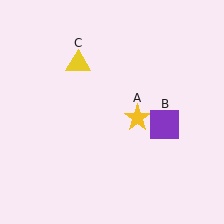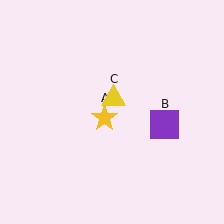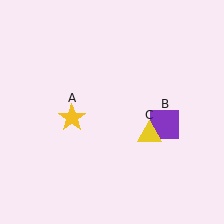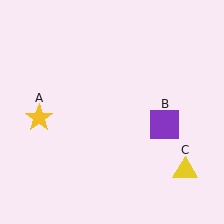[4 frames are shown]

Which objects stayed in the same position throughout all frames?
Purple square (object B) remained stationary.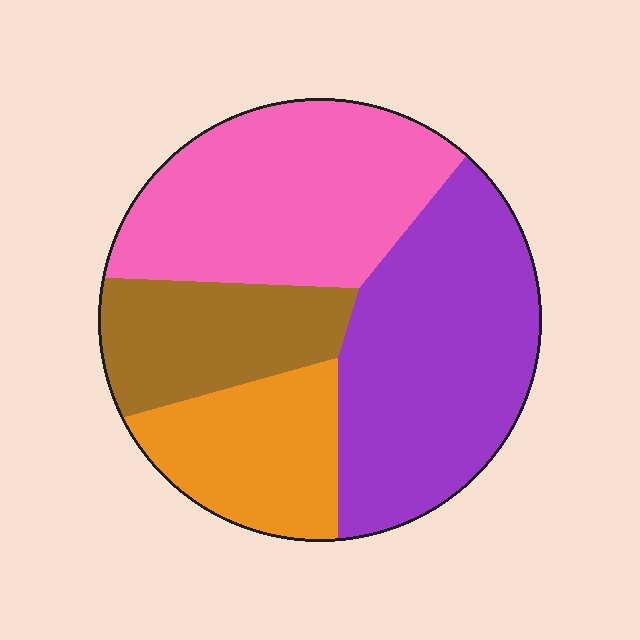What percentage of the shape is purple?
Purple covers around 35% of the shape.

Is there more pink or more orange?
Pink.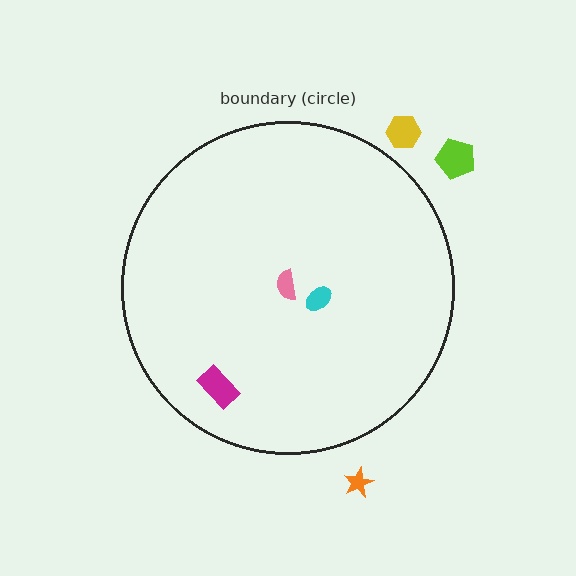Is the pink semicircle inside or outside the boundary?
Inside.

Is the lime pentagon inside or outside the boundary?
Outside.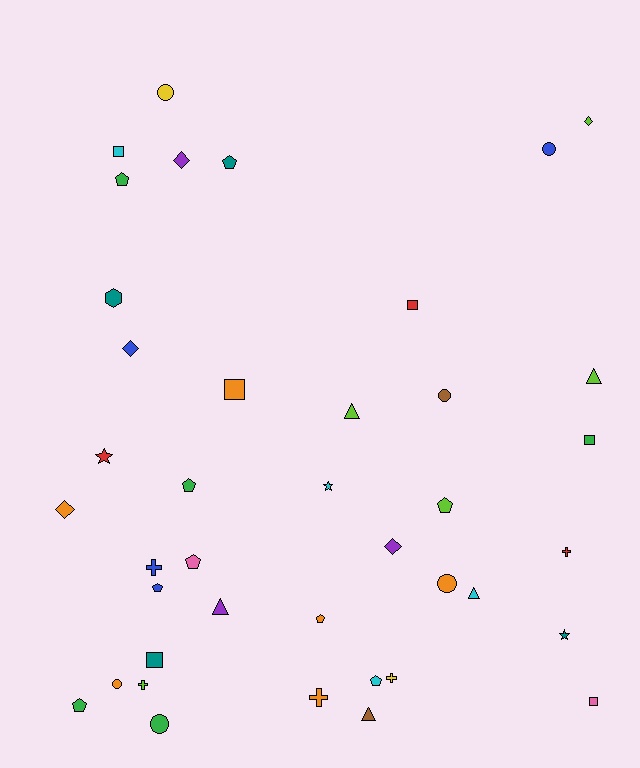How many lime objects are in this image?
There are 5 lime objects.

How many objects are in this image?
There are 40 objects.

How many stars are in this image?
There are 3 stars.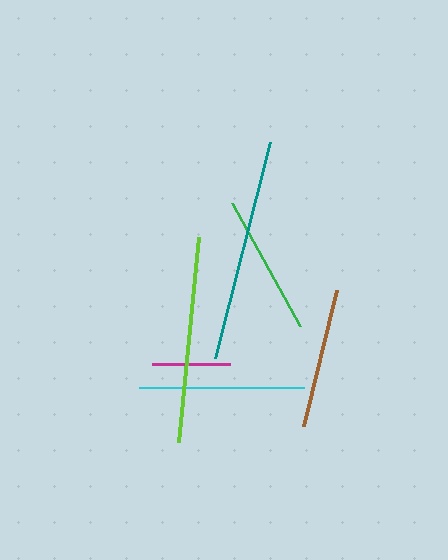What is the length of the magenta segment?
The magenta segment is approximately 77 pixels long.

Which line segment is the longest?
The teal line is the longest at approximately 223 pixels.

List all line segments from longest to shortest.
From longest to shortest: teal, lime, cyan, green, brown, magenta.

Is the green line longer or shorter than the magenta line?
The green line is longer than the magenta line.